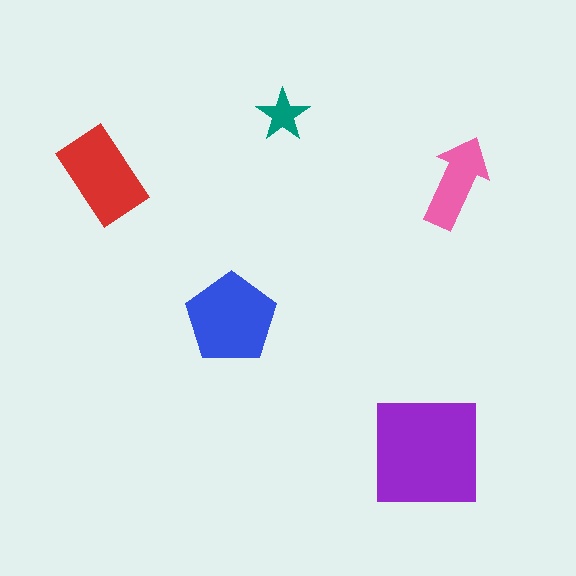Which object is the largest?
The purple square.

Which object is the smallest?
The teal star.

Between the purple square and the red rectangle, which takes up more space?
The purple square.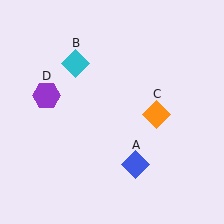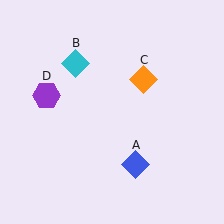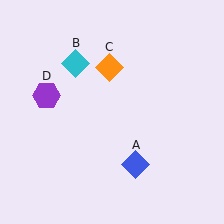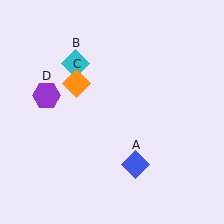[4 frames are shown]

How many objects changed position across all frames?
1 object changed position: orange diamond (object C).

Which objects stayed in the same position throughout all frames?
Blue diamond (object A) and cyan diamond (object B) and purple hexagon (object D) remained stationary.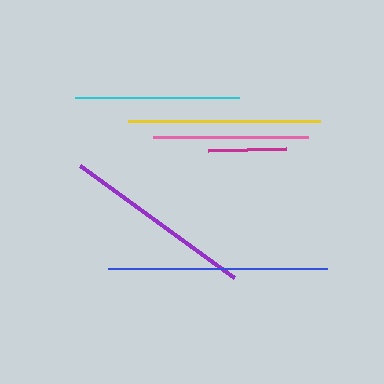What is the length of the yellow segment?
The yellow segment is approximately 191 pixels long.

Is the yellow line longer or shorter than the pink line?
The yellow line is longer than the pink line.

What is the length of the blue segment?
The blue segment is approximately 219 pixels long.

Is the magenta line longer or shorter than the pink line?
The pink line is longer than the magenta line.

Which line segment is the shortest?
The magenta line is the shortest at approximately 78 pixels.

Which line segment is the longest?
The blue line is the longest at approximately 219 pixels.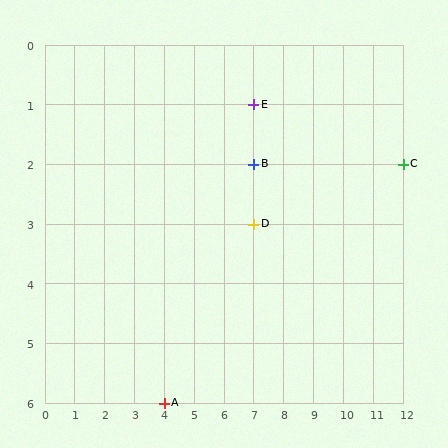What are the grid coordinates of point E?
Point E is at grid coordinates (7, 1).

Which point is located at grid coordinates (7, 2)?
Point B is at (7, 2).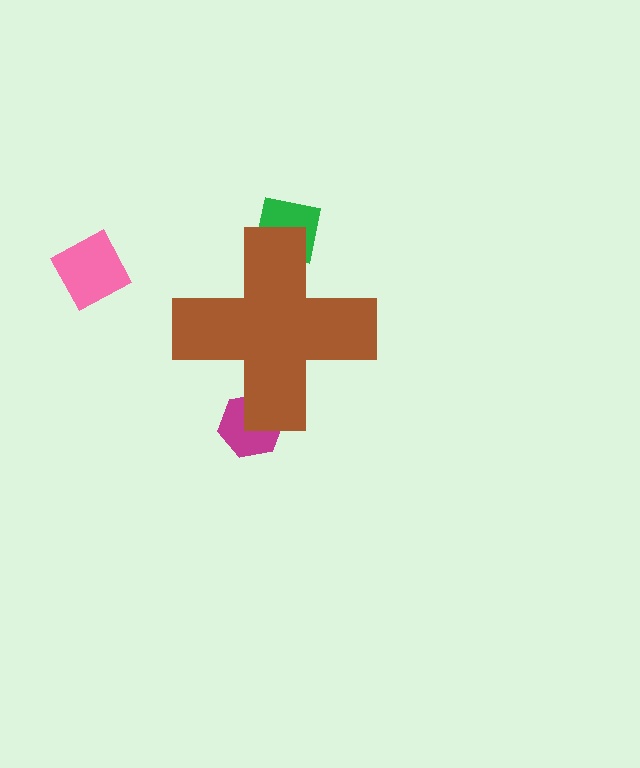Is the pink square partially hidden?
No, the pink square is fully visible.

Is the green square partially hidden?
Yes, the green square is partially hidden behind the brown cross.